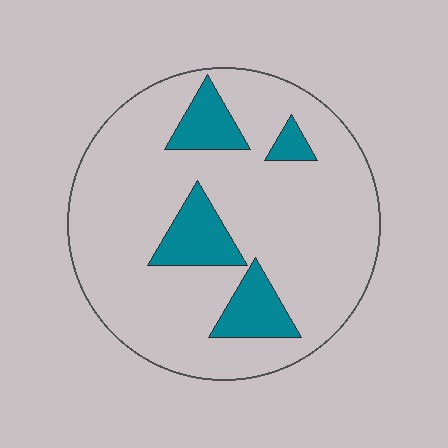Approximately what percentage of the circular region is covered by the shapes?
Approximately 15%.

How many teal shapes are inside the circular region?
4.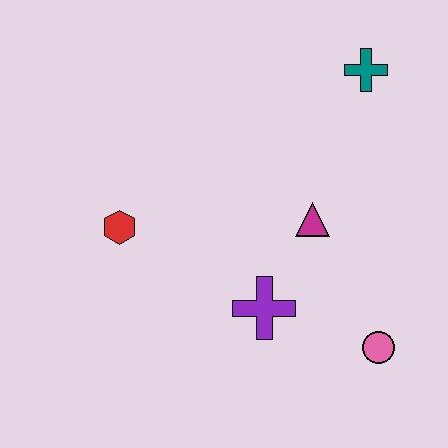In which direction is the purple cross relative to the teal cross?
The purple cross is below the teal cross.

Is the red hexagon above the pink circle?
Yes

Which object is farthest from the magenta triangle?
The red hexagon is farthest from the magenta triangle.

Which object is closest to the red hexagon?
The purple cross is closest to the red hexagon.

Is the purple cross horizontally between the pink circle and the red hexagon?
Yes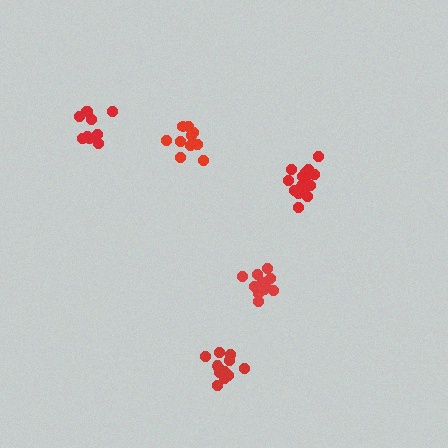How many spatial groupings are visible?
There are 5 spatial groupings.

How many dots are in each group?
Group 1: 11 dots, Group 2: 11 dots, Group 3: 16 dots, Group 4: 12 dots, Group 5: 10 dots (60 total).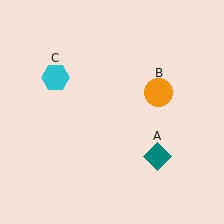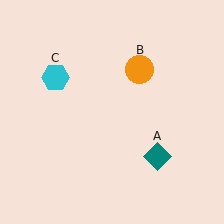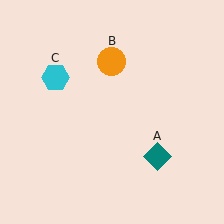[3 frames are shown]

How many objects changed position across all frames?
1 object changed position: orange circle (object B).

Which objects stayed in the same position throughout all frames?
Teal diamond (object A) and cyan hexagon (object C) remained stationary.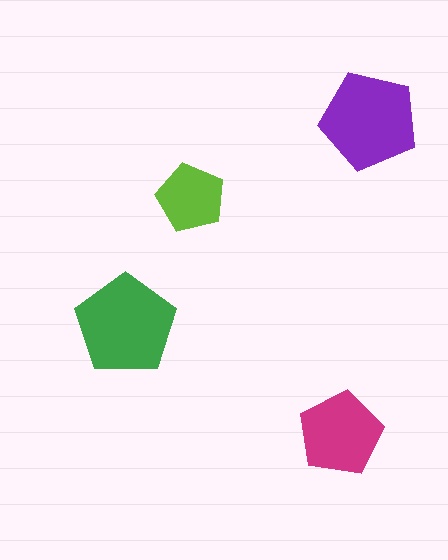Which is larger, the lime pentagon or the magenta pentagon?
The magenta one.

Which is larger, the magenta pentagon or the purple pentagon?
The purple one.